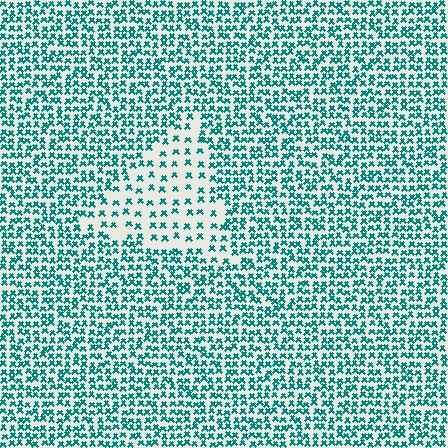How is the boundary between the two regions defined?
The boundary is defined by a change in element density (approximately 2.3x ratio). All elements are the same color, size, and shape.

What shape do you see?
I see a triangle.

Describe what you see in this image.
The image contains small teal elements arranged at two different densities. A triangle-shaped region is visible where the elements are less densely packed than the surrounding area.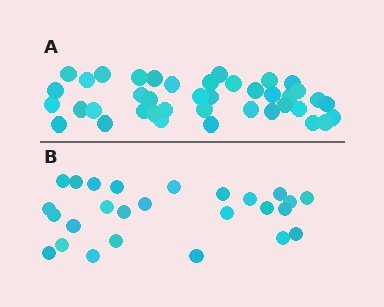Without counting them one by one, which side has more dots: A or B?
Region A (the top region) has more dots.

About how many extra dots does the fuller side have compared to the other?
Region A has approximately 15 more dots than region B.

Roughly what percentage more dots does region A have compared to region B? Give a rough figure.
About 55% more.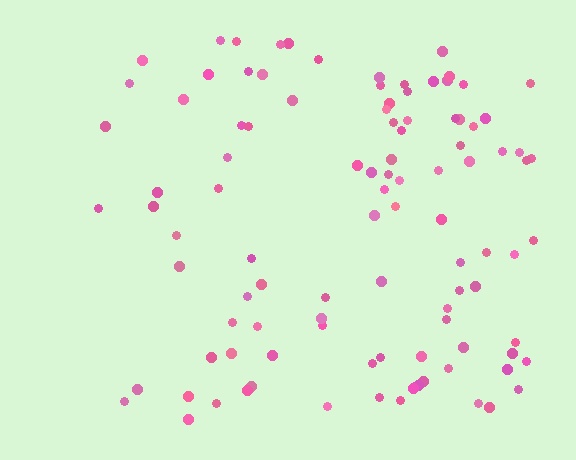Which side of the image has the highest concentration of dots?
The right.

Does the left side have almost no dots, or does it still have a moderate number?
Still a moderate number, just noticeably fewer than the right.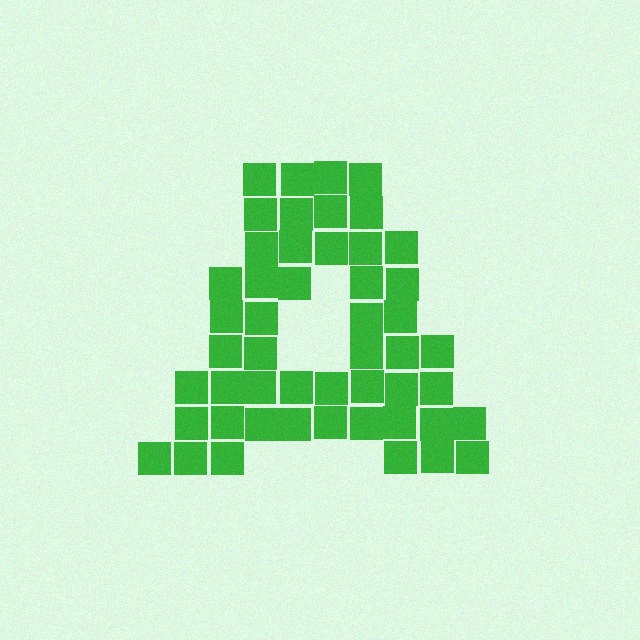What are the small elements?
The small elements are squares.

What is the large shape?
The large shape is the letter A.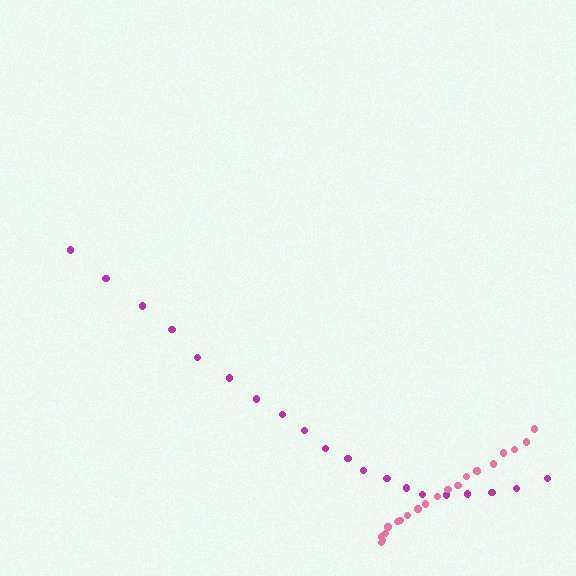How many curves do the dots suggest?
There are 2 distinct paths.